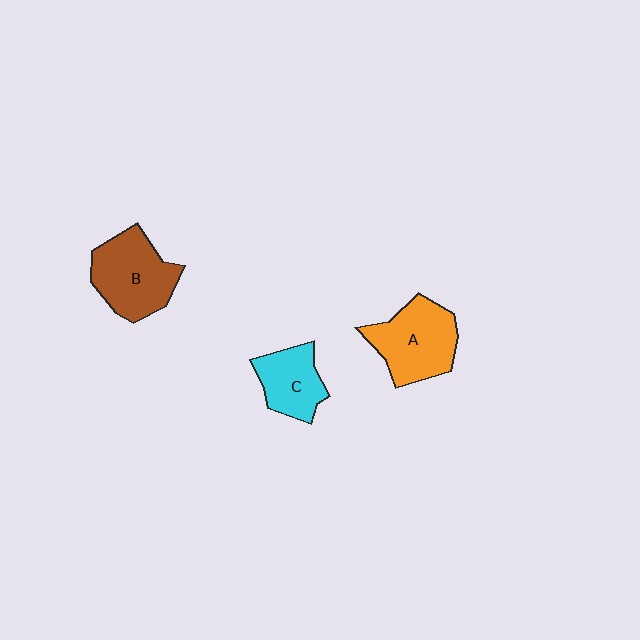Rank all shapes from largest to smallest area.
From largest to smallest: B (brown), A (orange), C (cyan).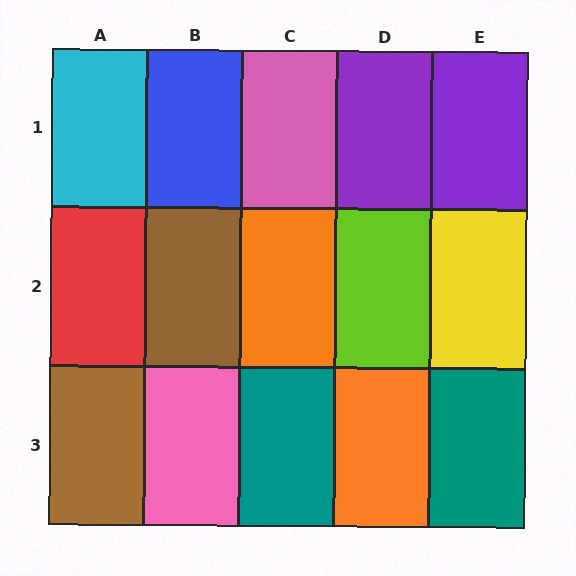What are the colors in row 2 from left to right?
Red, brown, orange, lime, yellow.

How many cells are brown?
2 cells are brown.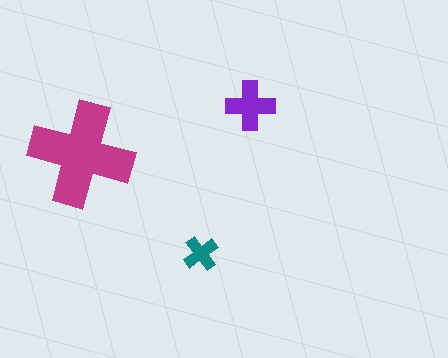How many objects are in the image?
There are 3 objects in the image.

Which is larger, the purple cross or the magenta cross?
The magenta one.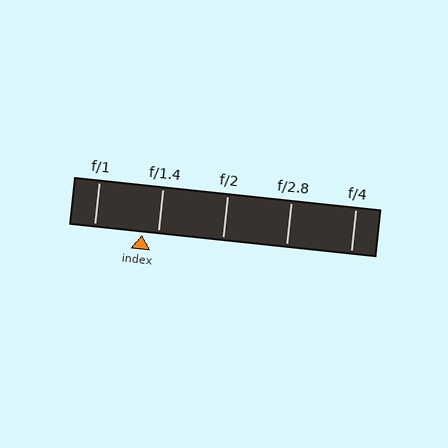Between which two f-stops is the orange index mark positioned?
The index mark is between f/1 and f/1.4.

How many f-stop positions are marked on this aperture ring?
There are 5 f-stop positions marked.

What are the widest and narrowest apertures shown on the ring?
The widest aperture shown is f/1 and the narrowest is f/4.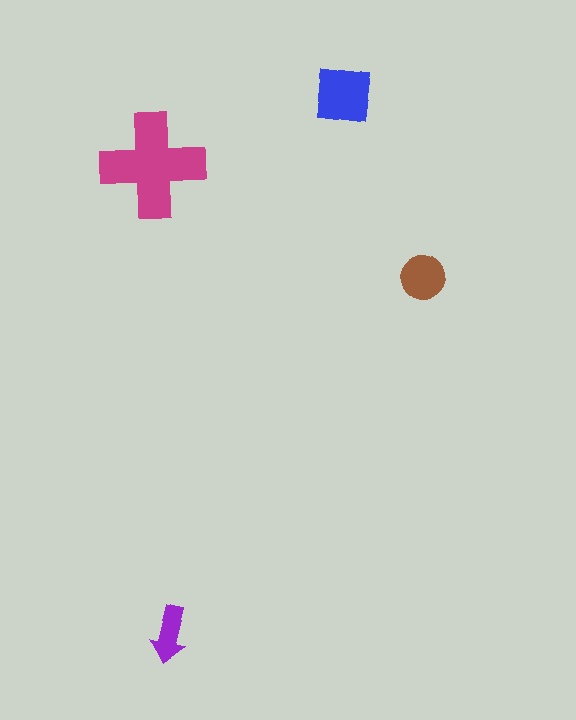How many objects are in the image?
There are 4 objects in the image.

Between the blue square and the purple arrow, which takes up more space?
The blue square.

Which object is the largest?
The magenta cross.